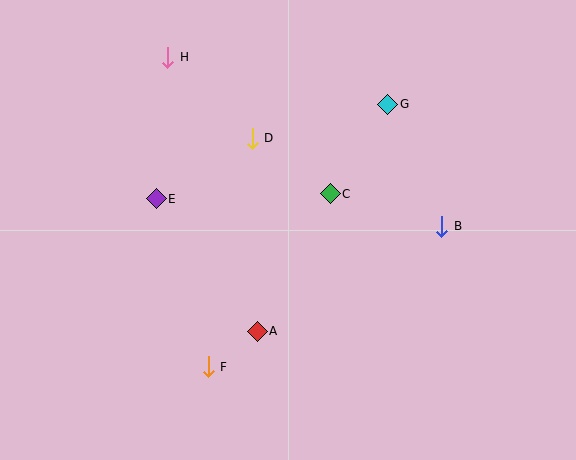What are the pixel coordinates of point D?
Point D is at (252, 138).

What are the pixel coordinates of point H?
Point H is at (168, 57).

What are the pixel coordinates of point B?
Point B is at (442, 226).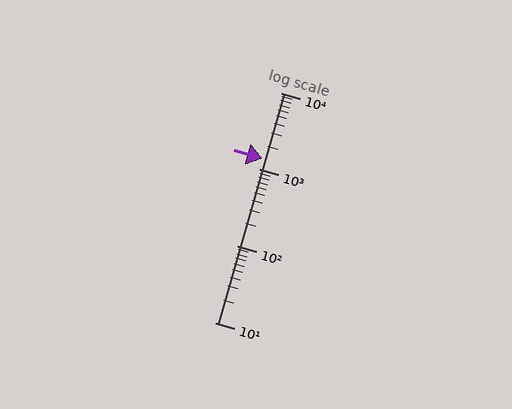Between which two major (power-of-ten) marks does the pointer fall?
The pointer is between 1000 and 10000.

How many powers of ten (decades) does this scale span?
The scale spans 3 decades, from 10 to 10000.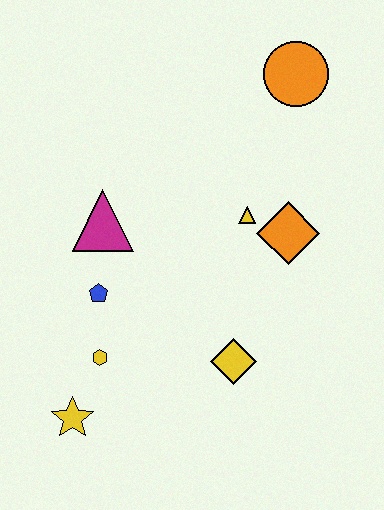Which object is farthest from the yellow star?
The orange circle is farthest from the yellow star.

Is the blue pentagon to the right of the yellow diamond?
No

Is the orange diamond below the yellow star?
No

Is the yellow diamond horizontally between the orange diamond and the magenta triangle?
Yes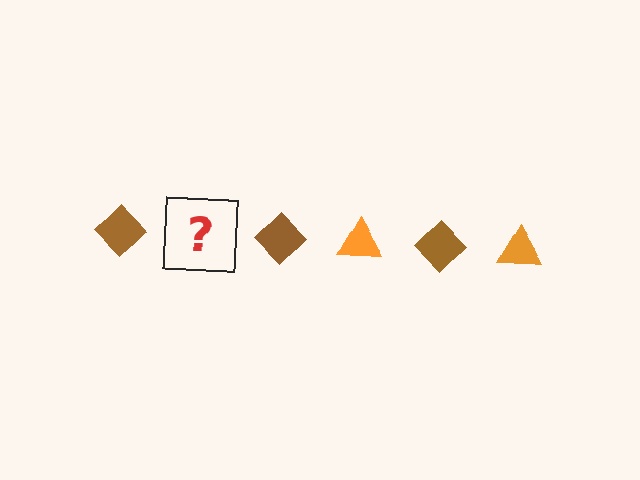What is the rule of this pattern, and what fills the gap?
The rule is that the pattern alternates between brown diamond and orange triangle. The gap should be filled with an orange triangle.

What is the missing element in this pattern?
The missing element is an orange triangle.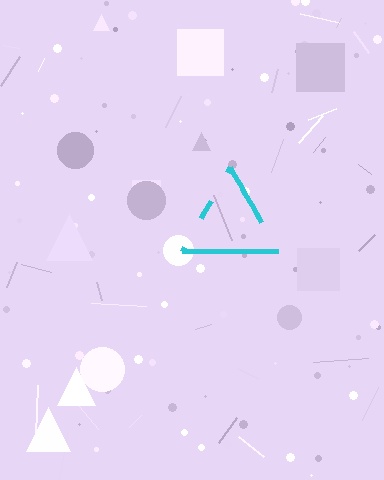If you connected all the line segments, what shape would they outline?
They would outline a triangle.